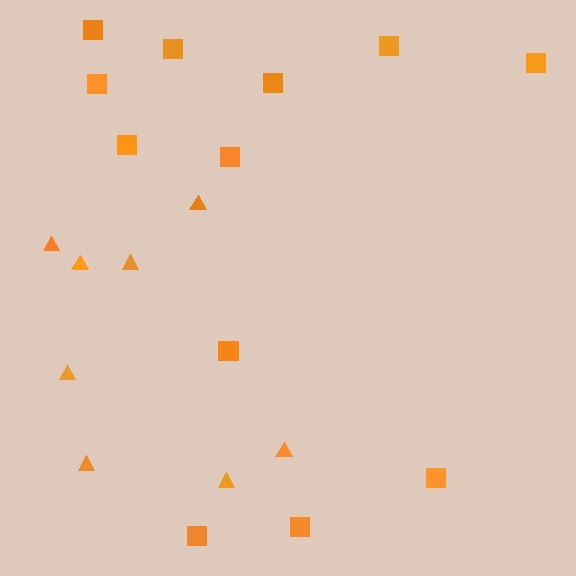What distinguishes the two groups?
There are 2 groups: one group of triangles (8) and one group of squares (12).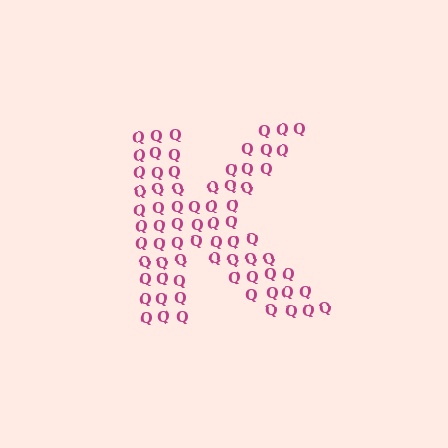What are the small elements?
The small elements are letter Q's.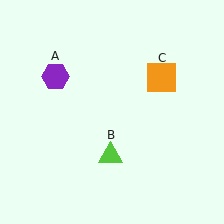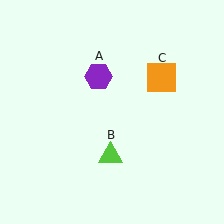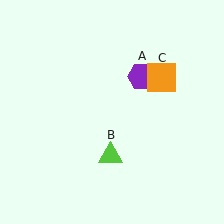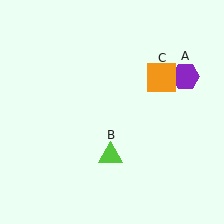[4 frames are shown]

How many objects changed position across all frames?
1 object changed position: purple hexagon (object A).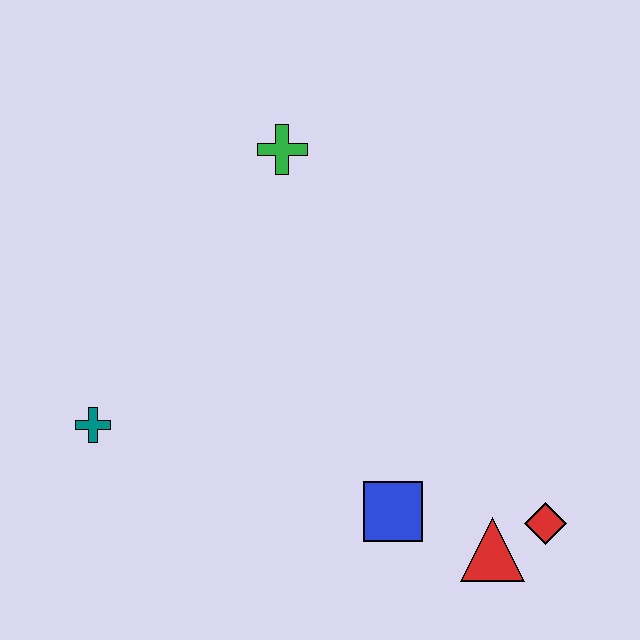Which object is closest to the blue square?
The red triangle is closest to the blue square.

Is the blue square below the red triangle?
No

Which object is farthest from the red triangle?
The green cross is farthest from the red triangle.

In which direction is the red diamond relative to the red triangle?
The red diamond is to the right of the red triangle.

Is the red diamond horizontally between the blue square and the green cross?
No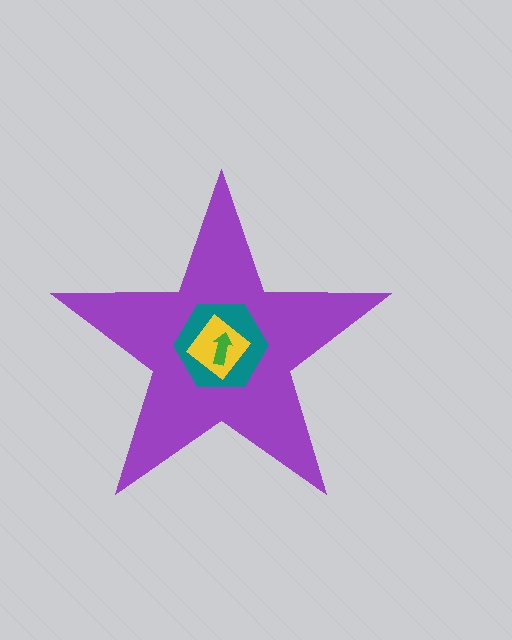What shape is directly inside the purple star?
The teal hexagon.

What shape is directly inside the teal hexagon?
The yellow diamond.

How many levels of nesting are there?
4.